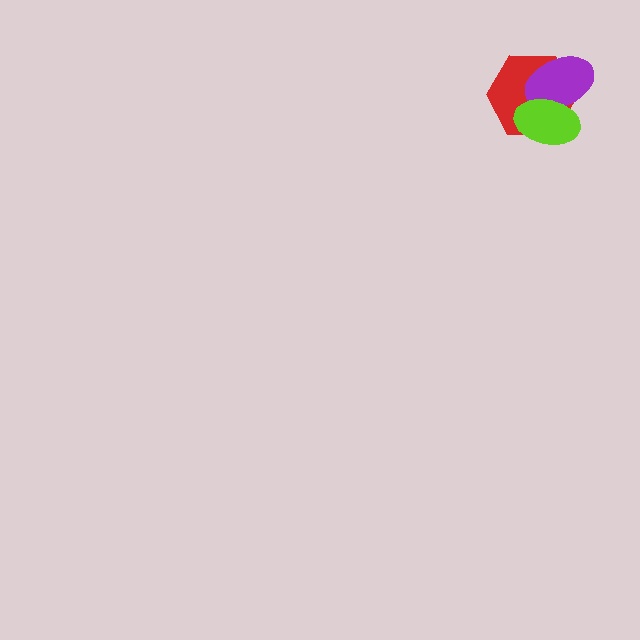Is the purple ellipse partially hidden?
Yes, it is partially covered by another shape.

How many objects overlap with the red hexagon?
2 objects overlap with the red hexagon.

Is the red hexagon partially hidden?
Yes, it is partially covered by another shape.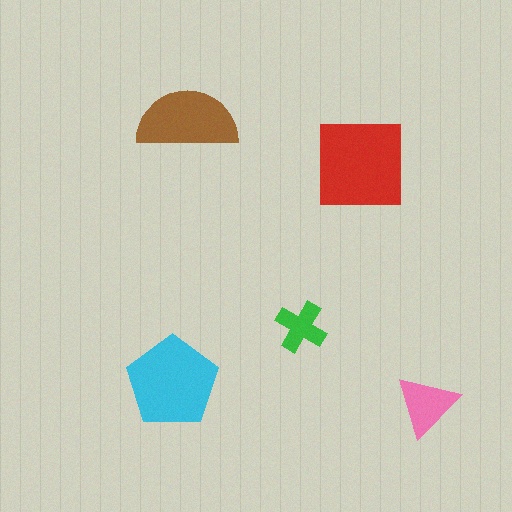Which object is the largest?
The red square.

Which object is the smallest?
The green cross.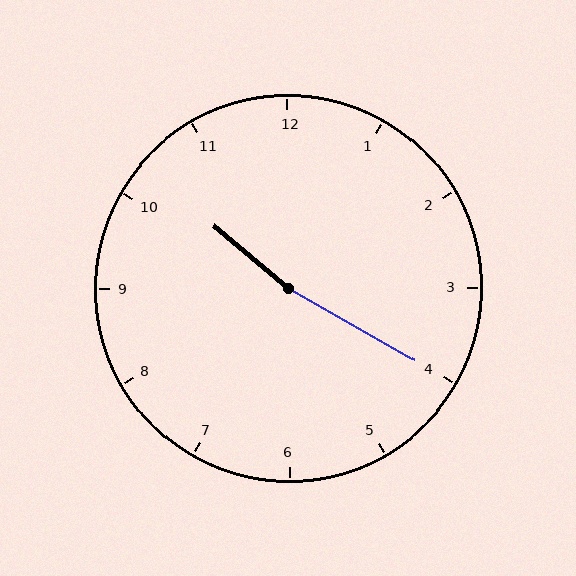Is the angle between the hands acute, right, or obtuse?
It is obtuse.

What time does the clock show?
10:20.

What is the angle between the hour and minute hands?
Approximately 170 degrees.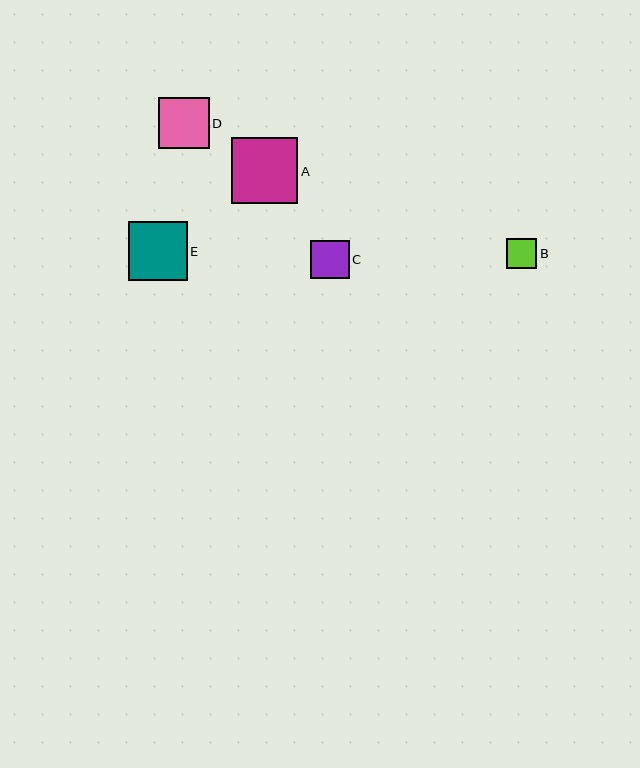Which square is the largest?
Square A is the largest with a size of approximately 66 pixels.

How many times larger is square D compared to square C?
Square D is approximately 1.3 times the size of square C.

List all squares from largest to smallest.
From largest to smallest: A, E, D, C, B.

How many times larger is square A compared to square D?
Square A is approximately 1.3 times the size of square D.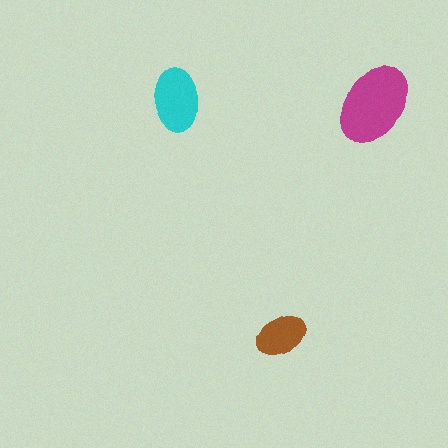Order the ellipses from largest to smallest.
the magenta one, the cyan one, the brown one.